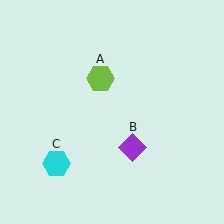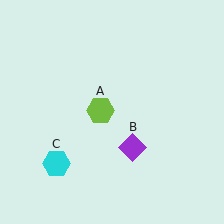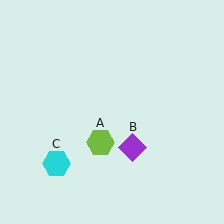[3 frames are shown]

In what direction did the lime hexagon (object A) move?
The lime hexagon (object A) moved down.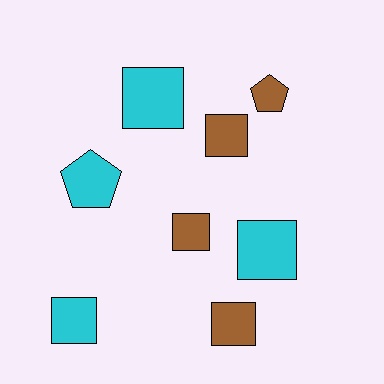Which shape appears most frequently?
Square, with 6 objects.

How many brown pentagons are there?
There is 1 brown pentagon.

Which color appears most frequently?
Brown, with 4 objects.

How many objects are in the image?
There are 8 objects.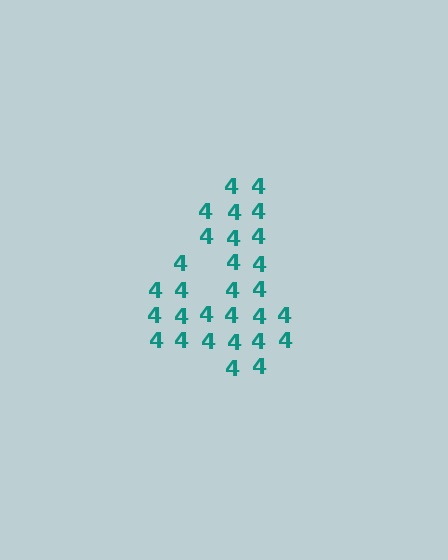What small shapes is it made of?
It is made of small digit 4's.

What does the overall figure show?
The overall figure shows the digit 4.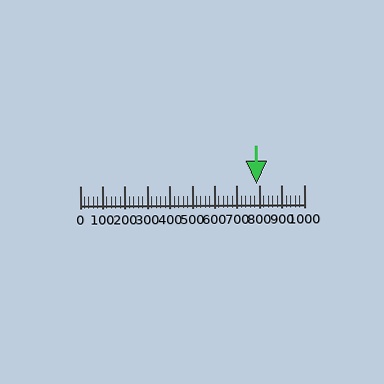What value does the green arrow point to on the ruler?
The green arrow points to approximately 788.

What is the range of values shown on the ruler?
The ruler shows values from 0 to 1000.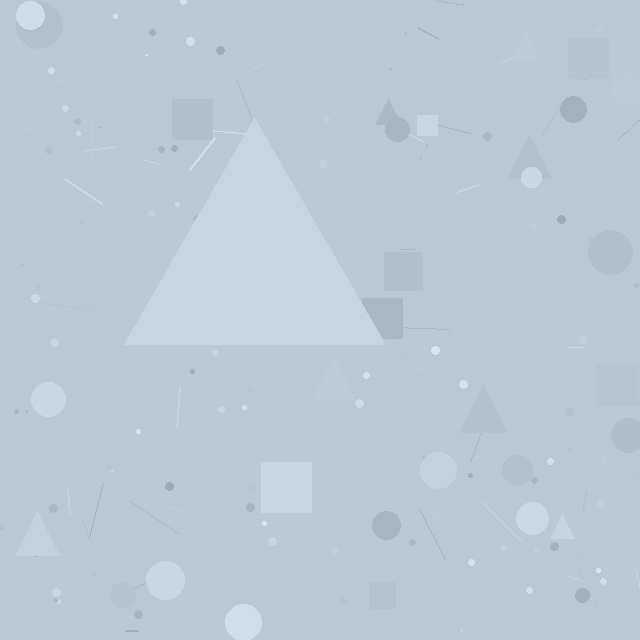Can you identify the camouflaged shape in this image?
The camouflaged shape is a triangle.